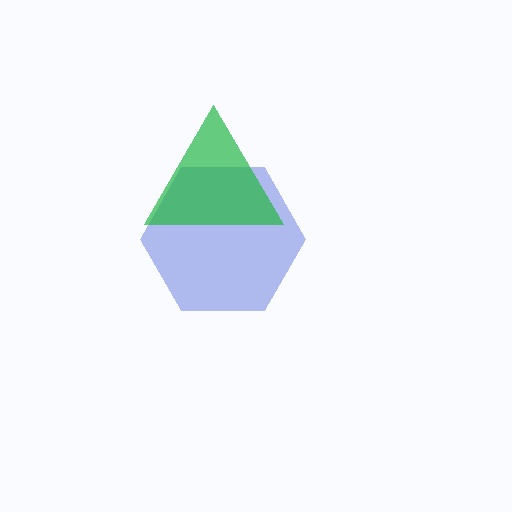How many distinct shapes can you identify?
There are 2 distinct shapes: a blue hexagon, a green triangle.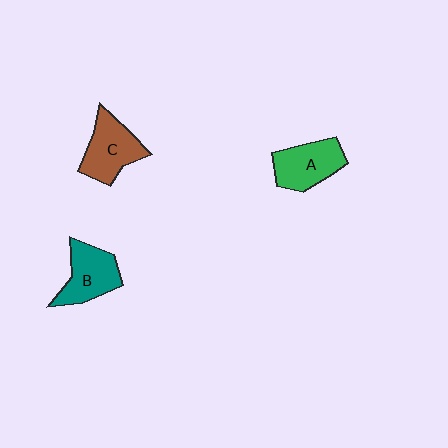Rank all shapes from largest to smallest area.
From largest to smallest: C (brown), A (green), B (teal).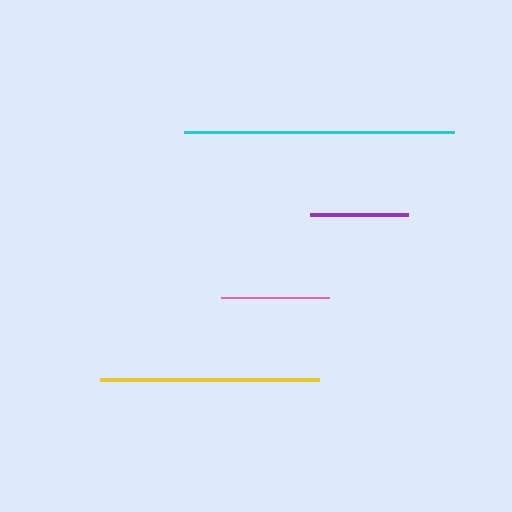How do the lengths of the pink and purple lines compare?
The pink and purple lines are approximately the same length.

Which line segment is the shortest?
The purple line is the shortest at approximately 98 pixels.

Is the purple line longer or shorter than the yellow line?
The yellow line is longer than the purple line.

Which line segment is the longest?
The cyan line is the longest at approximately 270 pixels.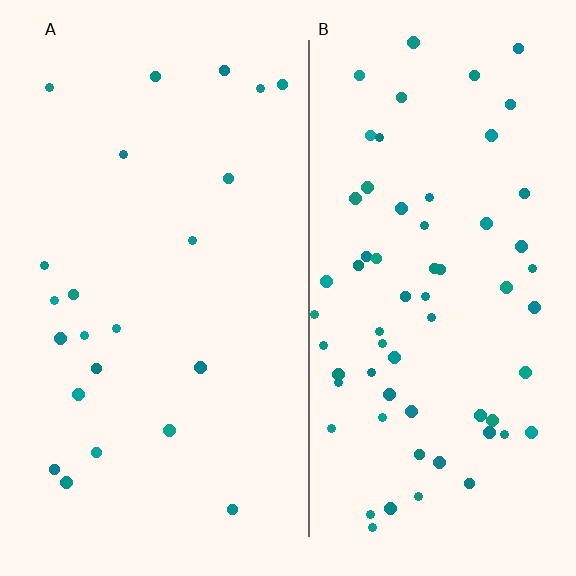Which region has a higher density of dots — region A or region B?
B (the right).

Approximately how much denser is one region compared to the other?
Approximately 2.9× — region B over region A.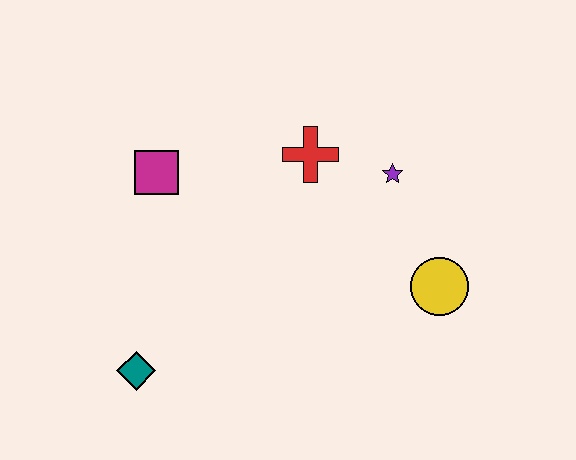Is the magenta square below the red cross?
Yes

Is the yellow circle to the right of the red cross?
Yes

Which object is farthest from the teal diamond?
The purple star is farthest from the teal diamond.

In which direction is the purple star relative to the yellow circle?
The purple star is above the yellow circle.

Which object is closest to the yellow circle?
The purple star is closest to the yellow circle.